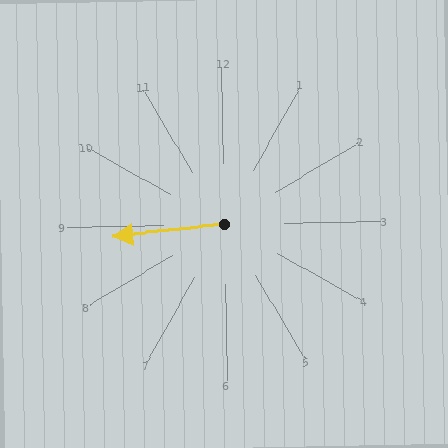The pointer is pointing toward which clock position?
Roughly 9 o'clock.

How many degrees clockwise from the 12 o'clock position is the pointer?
Approximately 265 degrees.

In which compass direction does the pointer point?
West.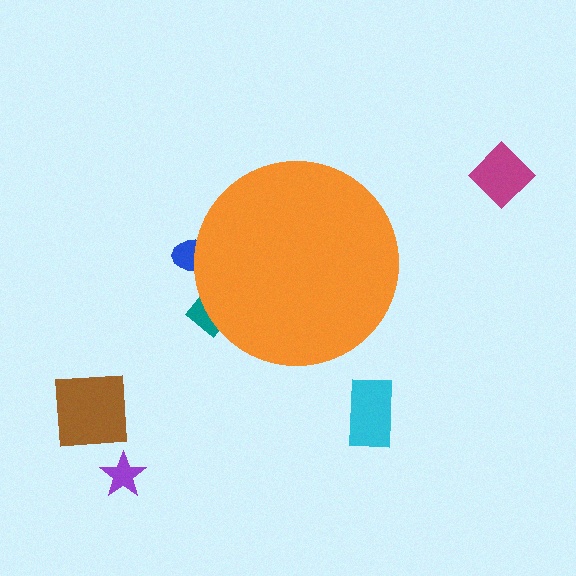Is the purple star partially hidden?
No, the purple star is fully visible.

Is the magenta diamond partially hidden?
No, the magenta diamond is fully visible.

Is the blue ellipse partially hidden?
Yes, the blue ellipse is partially hidden behind the orange circle.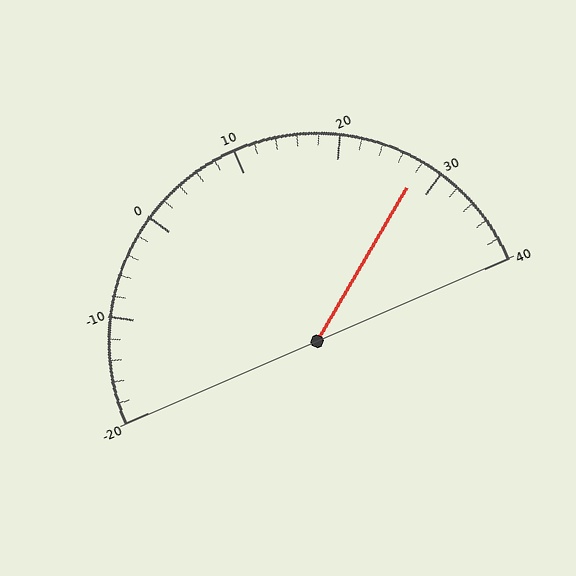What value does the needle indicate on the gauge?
The needle indicates approximately 28.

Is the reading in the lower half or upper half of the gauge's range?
The reading is in the upper half of the range (-20 to 40).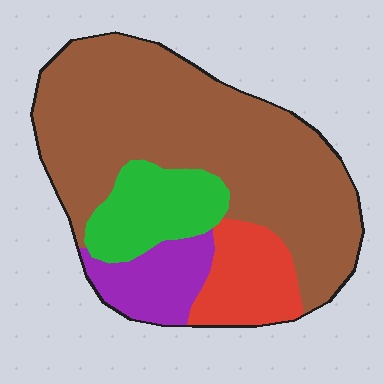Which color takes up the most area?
Brown, at roughly 60%.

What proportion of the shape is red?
Red covers roughly 15% of the shape.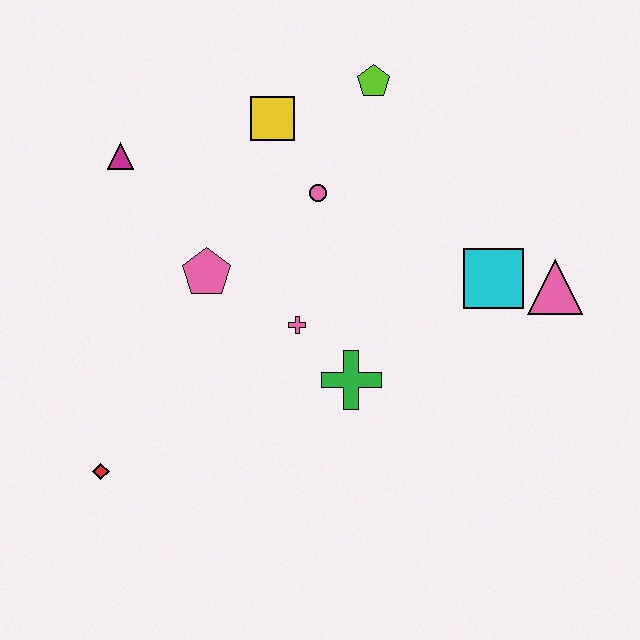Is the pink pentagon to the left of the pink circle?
Yes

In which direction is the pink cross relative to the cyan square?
The pink cross is to the left of the cyan square.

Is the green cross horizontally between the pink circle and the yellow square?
No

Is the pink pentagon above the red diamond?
Yes